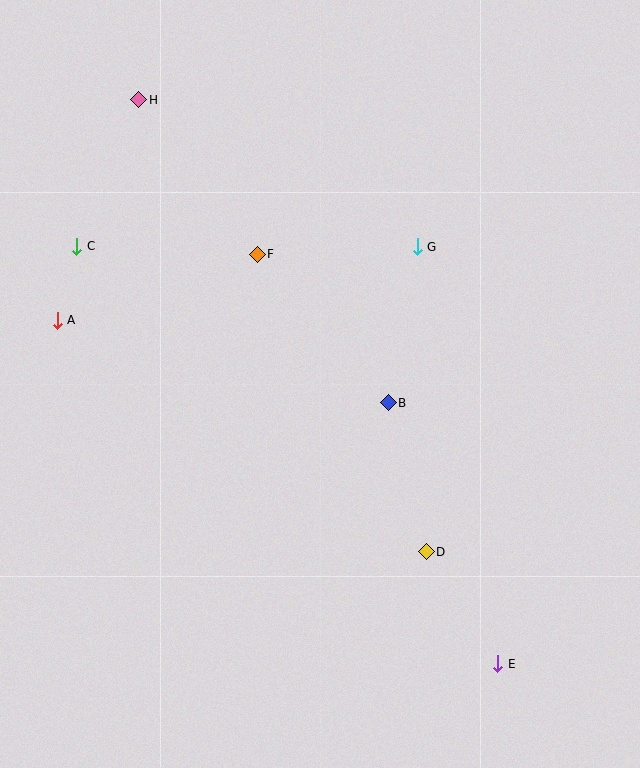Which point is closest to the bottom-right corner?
Point E is closest to the bottom-right corner.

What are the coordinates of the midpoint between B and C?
The midpoint between B and C is at (233, 325).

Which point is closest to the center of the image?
Point B at (388, 403) is closest to the center.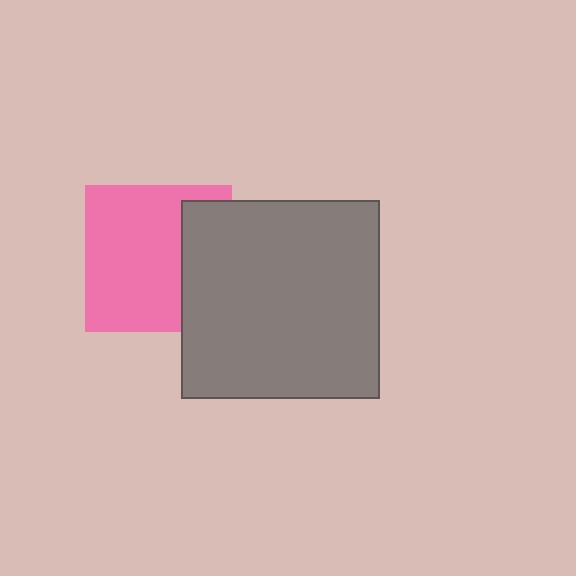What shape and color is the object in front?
The object in front is a gray square.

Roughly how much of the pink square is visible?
Most of it is visible (roughly 69%).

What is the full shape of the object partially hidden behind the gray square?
The partially hidden object is a pink square.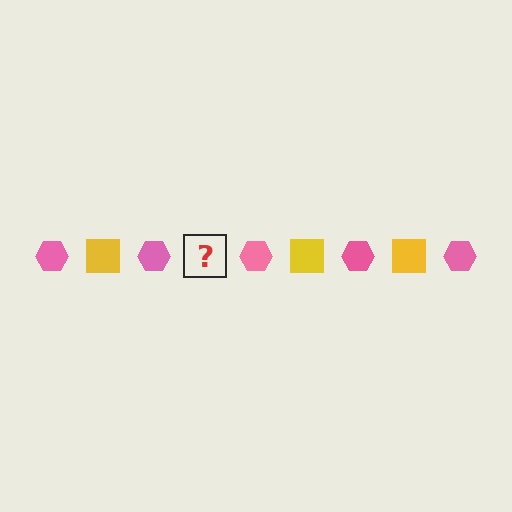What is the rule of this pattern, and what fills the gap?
The rule is that the pattern alternates between pink hexagon and yellow square. The gap should be filled with a yellow square.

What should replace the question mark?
The question mark should be replaced with a yellow square.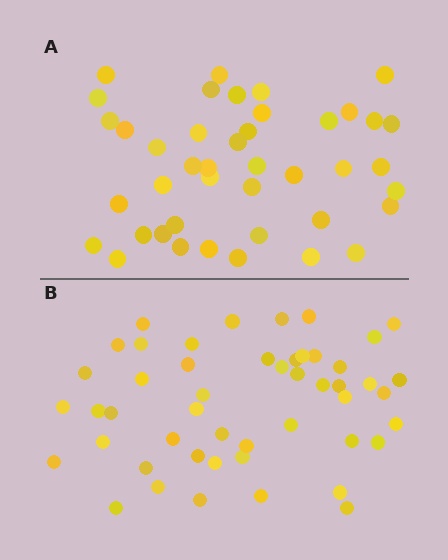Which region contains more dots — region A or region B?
Region B (the bottom region) has more dots.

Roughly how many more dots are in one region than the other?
Region B has roughly 8 or so more dots than region A.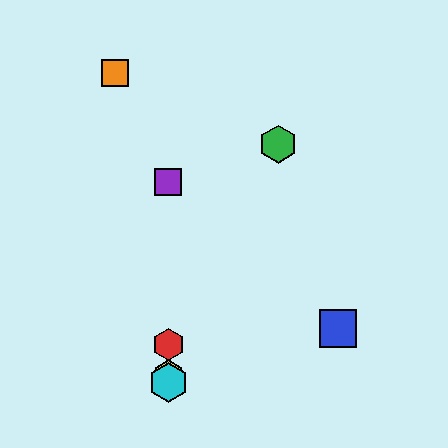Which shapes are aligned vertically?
The red hexagon, the yellow hexagon, the purple square, the cyan hexagon are aligned vertically.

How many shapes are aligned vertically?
4 shapes (the red hexagon, the yellow hexagon, the purple square, the cyan hexagon) are aligned vertically.